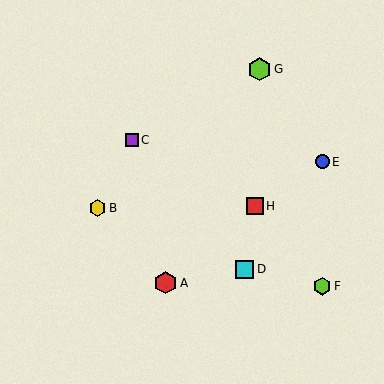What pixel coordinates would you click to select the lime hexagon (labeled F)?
Click at (322, 286) to select the lime hexagon F.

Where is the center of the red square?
The center of the red square is at (255, 206).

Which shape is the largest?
The lime hexagon (labeled G) is the largest.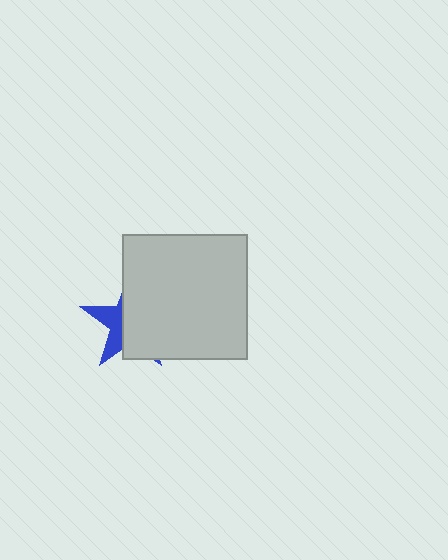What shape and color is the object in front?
The object in front is a light gray rectangle.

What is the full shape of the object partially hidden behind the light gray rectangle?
The partially hidden object is a blue star.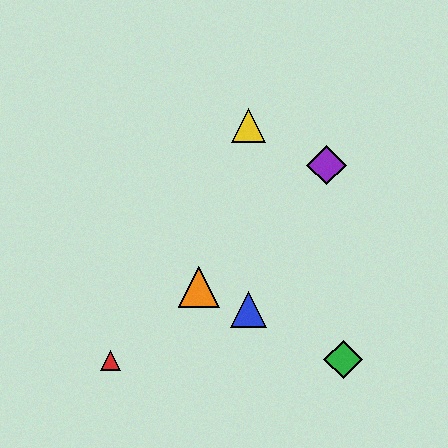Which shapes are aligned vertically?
The blue triangle, the yellow triangle are aligned vertically.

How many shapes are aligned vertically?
2 shapes (the blue triangle, the yellow triangle) are aligned vertically.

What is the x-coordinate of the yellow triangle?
The yellow triangle is at x≈248.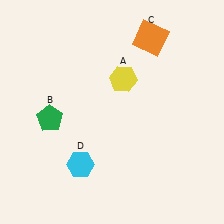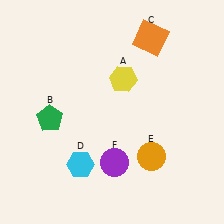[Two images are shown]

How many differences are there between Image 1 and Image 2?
There are 2 differences between the two images.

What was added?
An orange circle (E), a purple circle (F) were added in Image 2.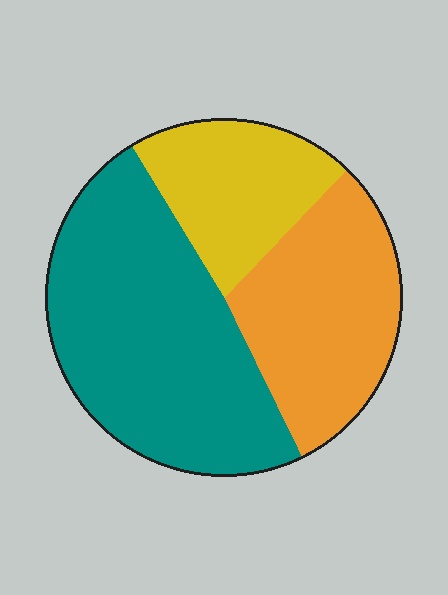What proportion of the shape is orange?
Orange covers roughly 30% of the shape.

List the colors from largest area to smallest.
From largest to smallest: teal, orange, yellow.